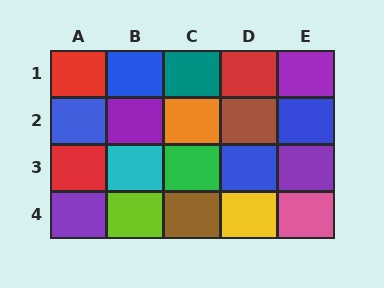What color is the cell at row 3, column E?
Purple.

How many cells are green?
1 cell is green.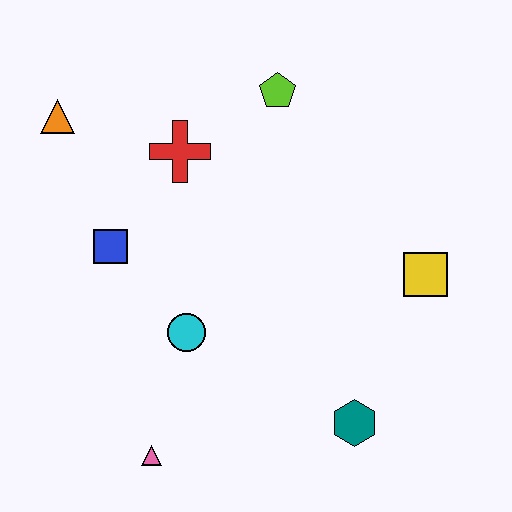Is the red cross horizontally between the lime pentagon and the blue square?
Yes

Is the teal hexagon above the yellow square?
No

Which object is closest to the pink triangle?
The cyan circle is closest to the pink triangle.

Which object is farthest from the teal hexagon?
The orange triangle is farthest from the teal hexagon.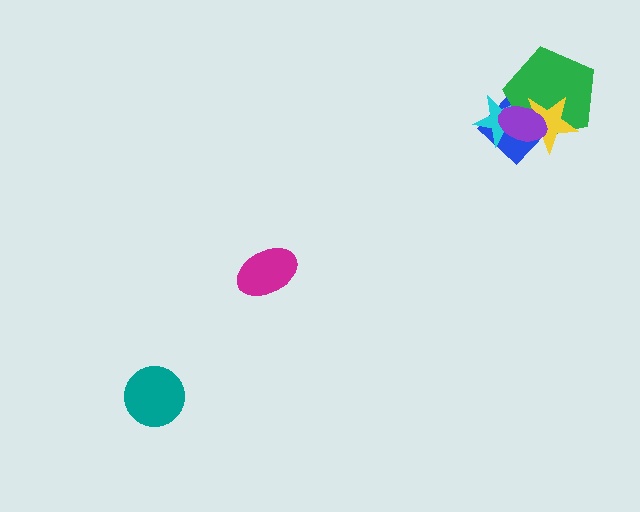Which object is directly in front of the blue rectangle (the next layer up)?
The cyan star is directly in front of the blue rectangle.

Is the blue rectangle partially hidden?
Yes, it is partially covered by another shape.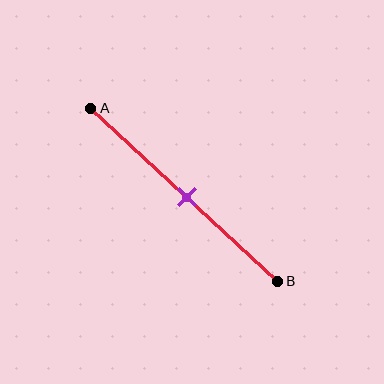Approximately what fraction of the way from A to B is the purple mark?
The purple mark is approximately 50% of the way from A to B.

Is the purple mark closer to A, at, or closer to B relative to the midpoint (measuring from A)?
The purple mark is approximately at the midpoint of segment AB.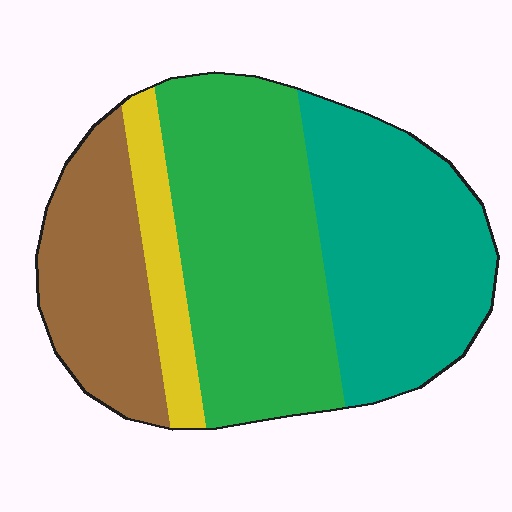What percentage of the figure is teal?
Teal covers about 30% of the figure.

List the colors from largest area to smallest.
From largest to smallest: green, teal, brown, yellow.